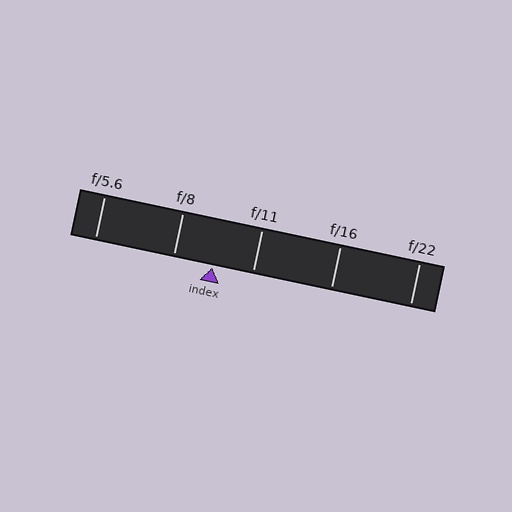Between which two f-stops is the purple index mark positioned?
The index mark is between f/8 and f/11.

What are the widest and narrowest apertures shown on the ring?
The widest aperture shown is f/5.6 and the narrowest is f/22.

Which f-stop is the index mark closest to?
The index mark is closest to f/8.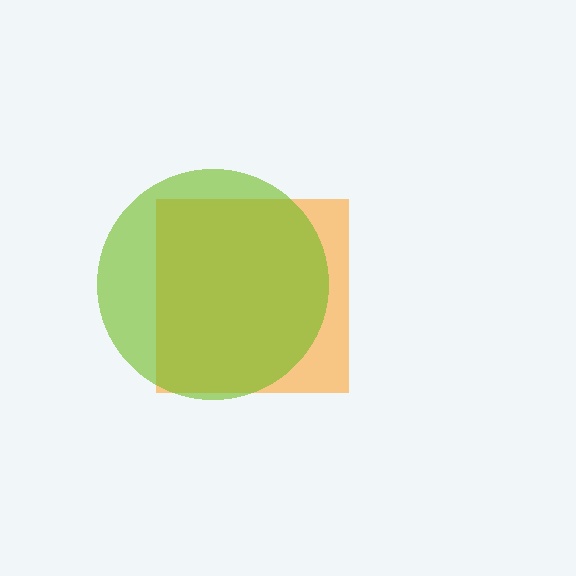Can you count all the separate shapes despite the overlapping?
Yes, there are 2 separate shapes.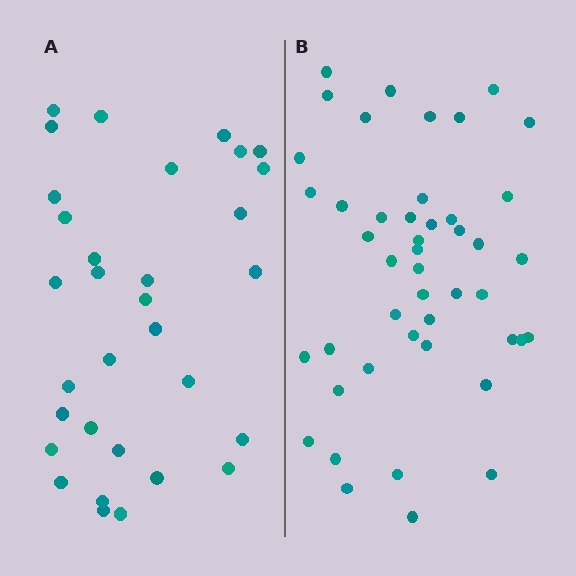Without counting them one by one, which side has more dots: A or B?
Region B (the right region) has more dots.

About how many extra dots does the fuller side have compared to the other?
Region B has approximately 15 more dots than region A.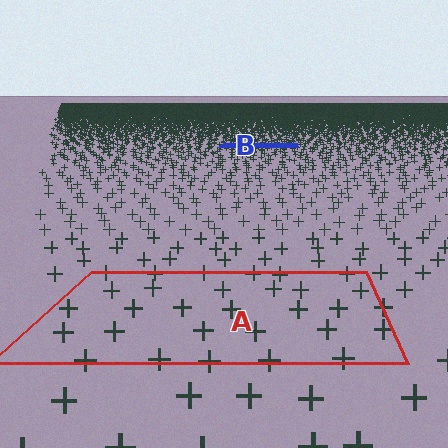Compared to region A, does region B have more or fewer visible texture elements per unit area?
Region B has more texture elements per unit area — they are packed more densely because it is farther away.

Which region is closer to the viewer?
Region A is closer. The texture elements there are larger and more spread out.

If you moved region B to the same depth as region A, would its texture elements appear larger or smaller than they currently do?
They would appear larger. At a closer depth, the same texture elements are projected at a bigger on-screen size.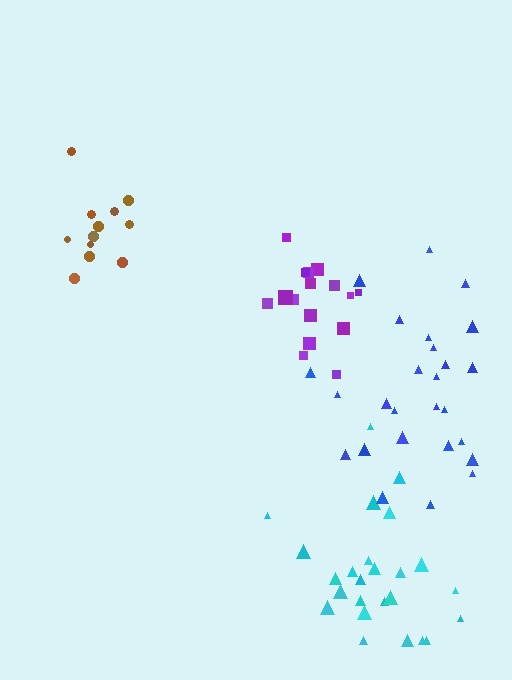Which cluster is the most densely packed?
Brown.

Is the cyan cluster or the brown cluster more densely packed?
Brown.